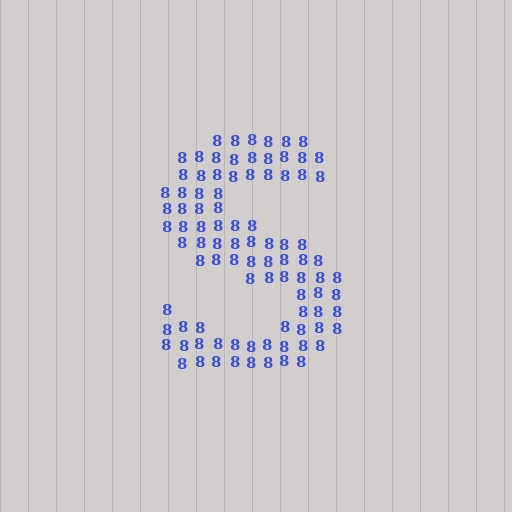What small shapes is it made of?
It is made of small digit 8's.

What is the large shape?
The large shape is the letter S.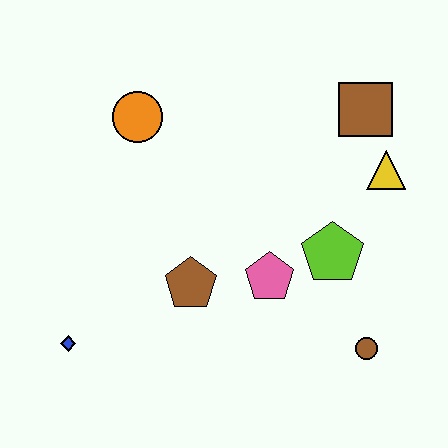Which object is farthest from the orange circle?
The brown circle is farthest from the orange circle.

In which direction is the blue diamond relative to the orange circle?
The blue diamond is below the orange circle.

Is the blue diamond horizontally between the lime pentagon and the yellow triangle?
No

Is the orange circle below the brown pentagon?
No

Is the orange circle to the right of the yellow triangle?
No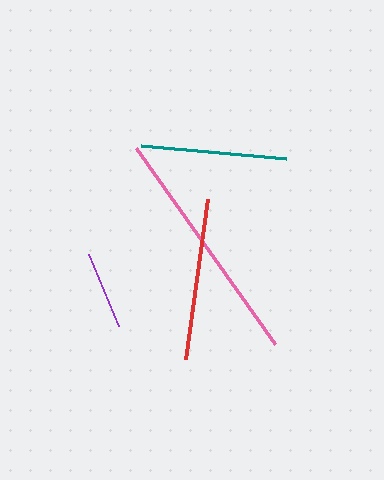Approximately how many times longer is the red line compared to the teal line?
The red line is approximately 1.1 times the length of the teal line.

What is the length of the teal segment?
The teal segment is approximately 145 pixels long.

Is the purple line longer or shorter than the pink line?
The pink line is longer than the purple line.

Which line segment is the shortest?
The purple line is the shortest at approximately 78 pixels.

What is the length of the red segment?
The red segment is approximately 161 pixels long.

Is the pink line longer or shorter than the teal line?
The pink line is longer than the teal line.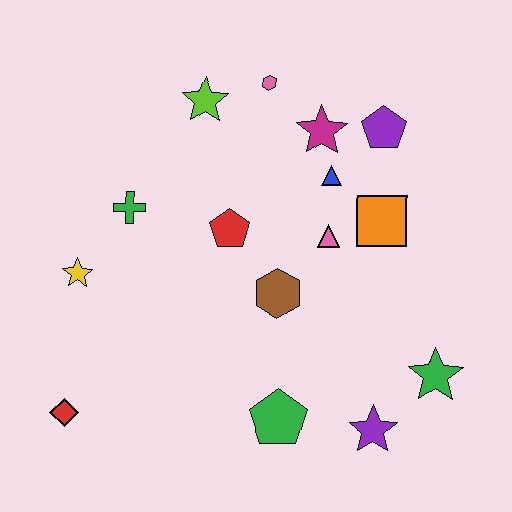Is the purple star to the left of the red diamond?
No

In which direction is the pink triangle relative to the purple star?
The pink triangle is above the purple star.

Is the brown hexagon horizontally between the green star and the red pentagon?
Yes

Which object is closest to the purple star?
The green star is closest to the purple star.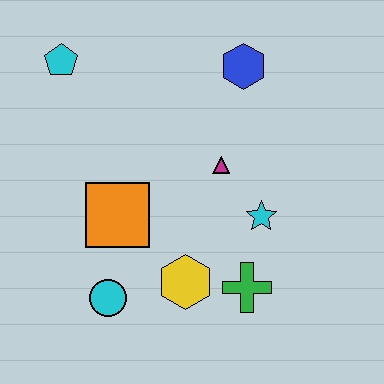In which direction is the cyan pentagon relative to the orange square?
The cyan pentagon is above the orange square.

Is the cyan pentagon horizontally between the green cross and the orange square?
No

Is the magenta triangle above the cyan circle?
Yes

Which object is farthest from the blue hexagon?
The cyan circle is farthest from the blue hexagon.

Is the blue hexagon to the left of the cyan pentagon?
No